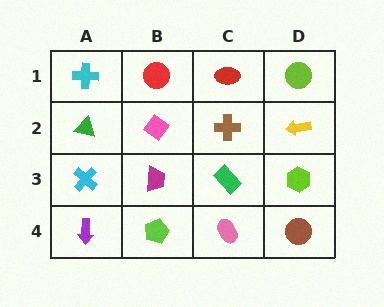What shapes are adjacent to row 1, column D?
A yellow arrow (row 2, column D), a red ellipse (row 1, column C).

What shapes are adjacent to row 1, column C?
A brown cross (row 2, column C), a red circle (row 1, column B), a lime circle (row 1, column D).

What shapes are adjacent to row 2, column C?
A red ellipse (row 1, column C), a green rectangle (row 3, column C), a pink diamond (row 2, column B), a yellow arrow (row 2, column D).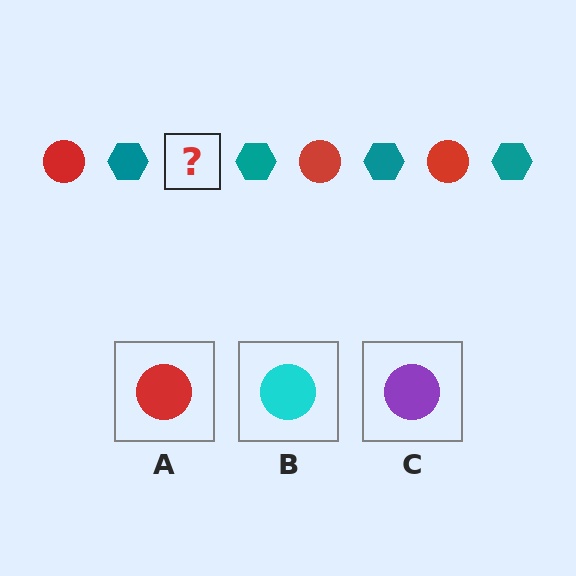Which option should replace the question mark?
Option A.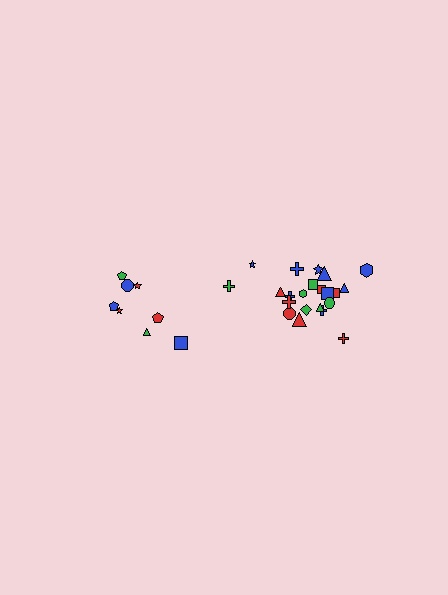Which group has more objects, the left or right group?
The right group.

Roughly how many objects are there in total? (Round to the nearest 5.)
Roughly 30 objects in total.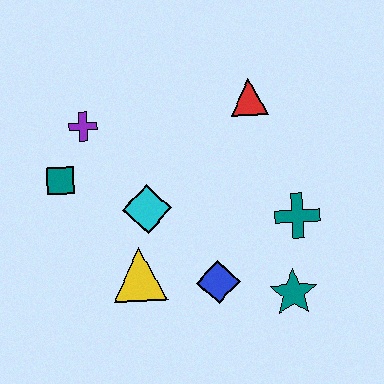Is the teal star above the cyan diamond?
No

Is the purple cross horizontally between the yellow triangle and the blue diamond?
No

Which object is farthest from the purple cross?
The teal star is farthest from the purple cross.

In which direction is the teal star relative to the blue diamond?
The teal star is to the right of the blue diamond.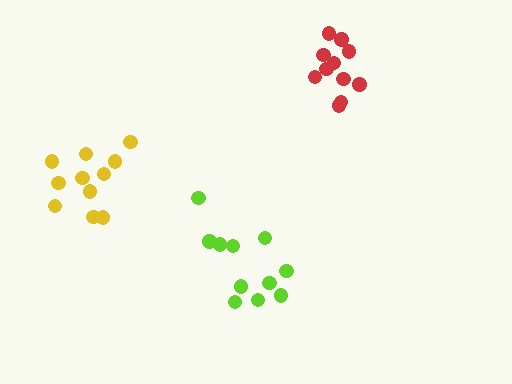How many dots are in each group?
Group 1: 11 dots, Group 2: 11 dots, Group 3: 11 dots (33 total).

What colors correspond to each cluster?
The clusters are colored: red, lime, yellow.